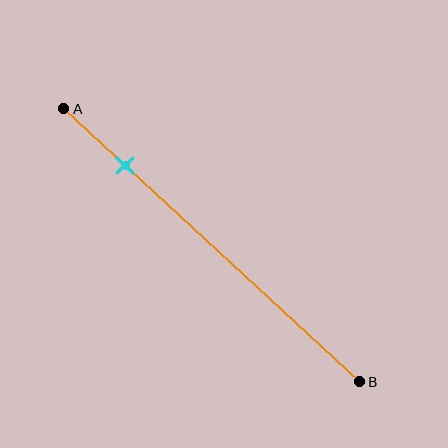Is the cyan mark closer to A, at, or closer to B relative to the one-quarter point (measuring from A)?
The cyan mark is closer to point A than the one-quarter point of segment AB.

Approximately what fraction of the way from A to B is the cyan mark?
The cyan mark is approximately 20% of the way from A to B.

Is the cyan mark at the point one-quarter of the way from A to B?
No, the mark is at about 20% from A, not at the 25% one-quarter point.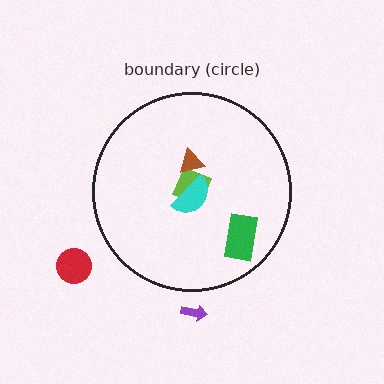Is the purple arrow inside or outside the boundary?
Outside.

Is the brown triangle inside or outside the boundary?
Inside.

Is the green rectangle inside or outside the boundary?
Inside.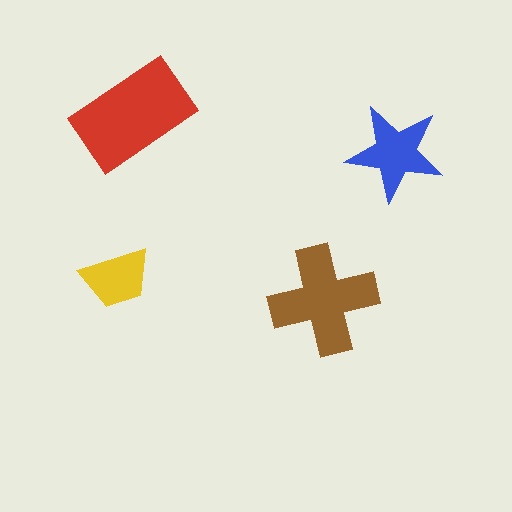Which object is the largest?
The red rectangle.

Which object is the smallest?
The yellow trapezoid.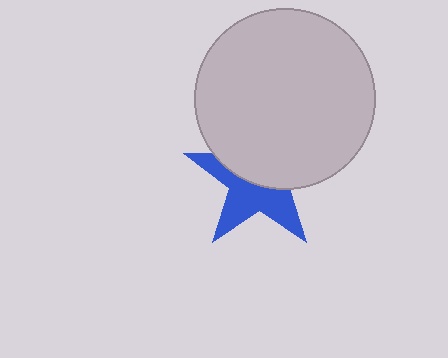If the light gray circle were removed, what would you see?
You would see the complete blue star.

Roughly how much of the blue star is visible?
About half of it is visible (roughly 48%).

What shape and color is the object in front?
The object in front is a light gray circle.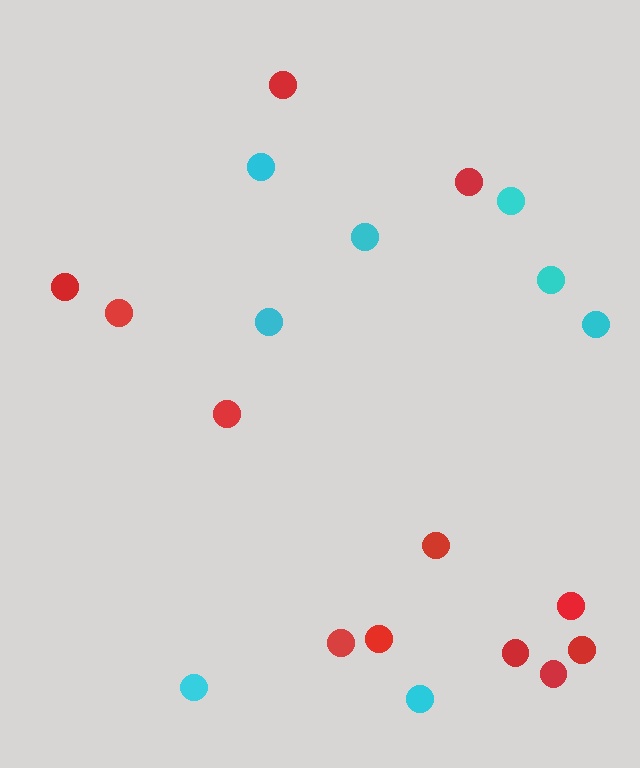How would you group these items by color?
There are 2 groups: one group of red circles (12) and one group of cyan circles (8).